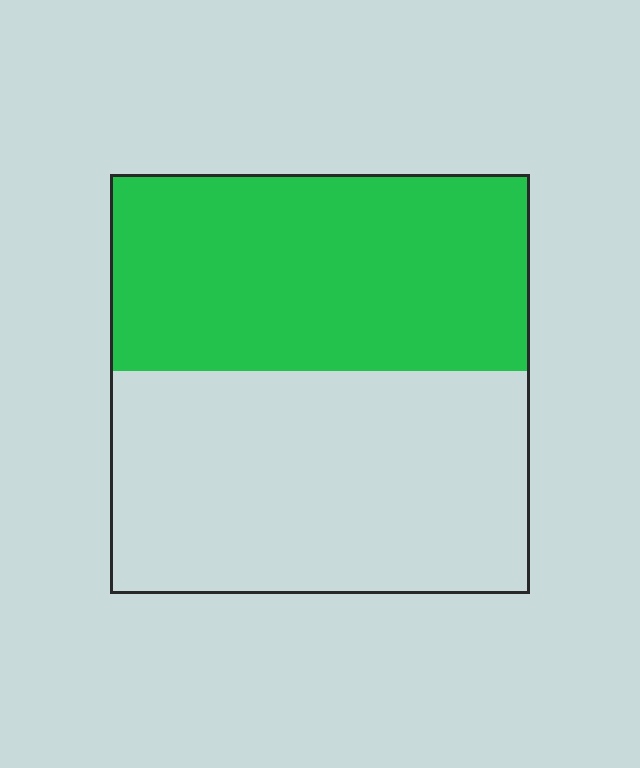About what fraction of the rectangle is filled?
About one half (1/2).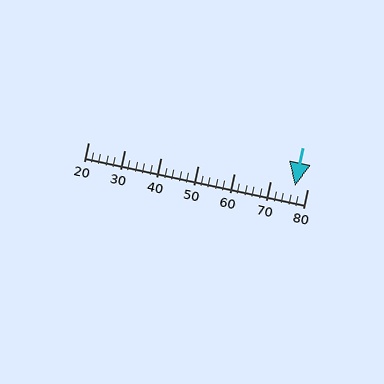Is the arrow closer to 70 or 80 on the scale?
The arrow is closer to 80.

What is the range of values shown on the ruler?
The ruler shows values from 20 to 80.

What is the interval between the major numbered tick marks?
The major tick marks are spaced 10 units apart.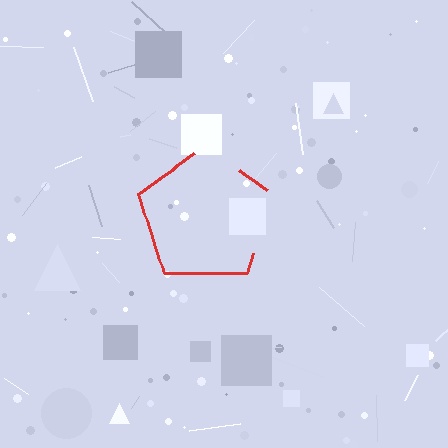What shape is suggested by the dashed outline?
The dashed outline suggests a pentagon.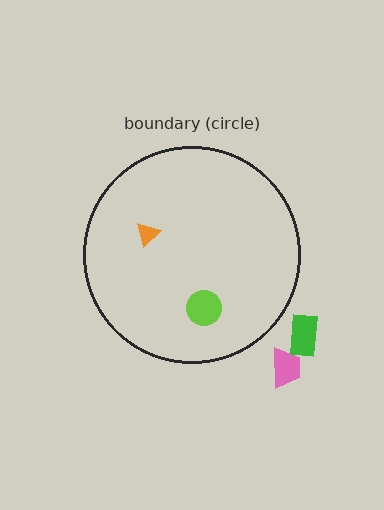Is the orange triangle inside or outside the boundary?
Inside.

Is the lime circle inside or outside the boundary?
Inside.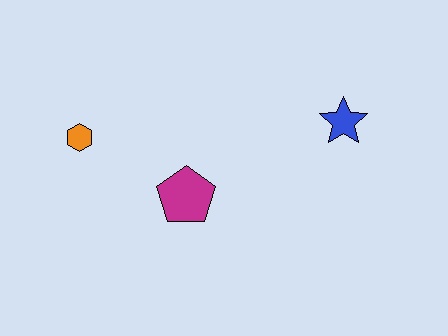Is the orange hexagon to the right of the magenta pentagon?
No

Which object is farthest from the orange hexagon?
The blue star is farthest from the orange hexagon.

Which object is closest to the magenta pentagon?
The orange hexagon is closest to the magenta pentagon.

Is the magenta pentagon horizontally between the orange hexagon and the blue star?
Yes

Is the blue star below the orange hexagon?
No